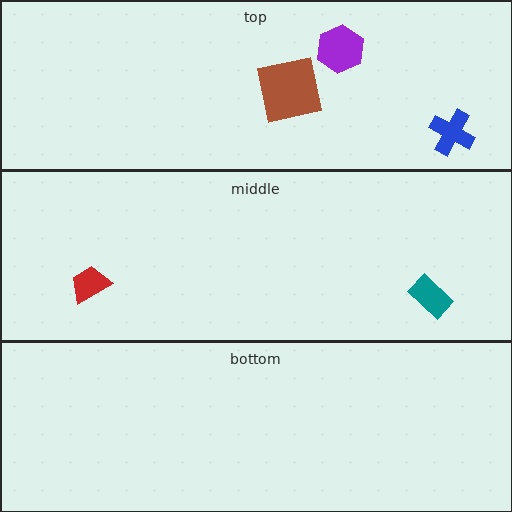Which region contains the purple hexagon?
The top region.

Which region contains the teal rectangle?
The middle region.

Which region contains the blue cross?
The top region.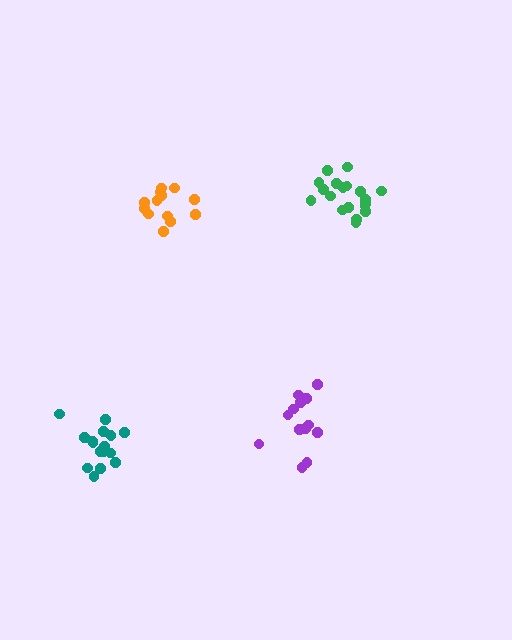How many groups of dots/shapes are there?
There are 4 groups.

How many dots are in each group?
Group 1: 19 dots, Group 2: 13 dots, Group 3: 16 dots, Group 4: 13 dots (61 total).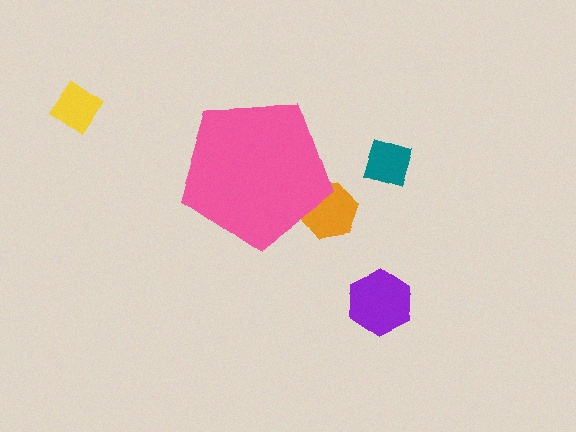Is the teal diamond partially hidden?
No, the teal diamond is fully visible.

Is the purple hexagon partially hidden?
No, the purple hexagon is fully visible.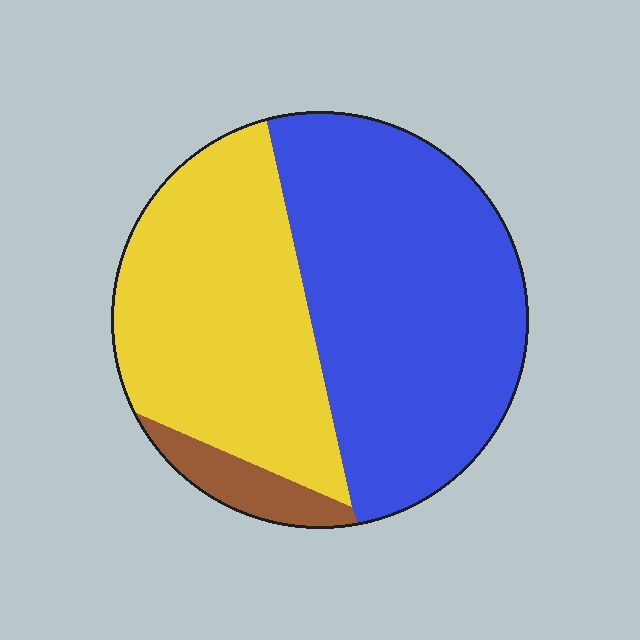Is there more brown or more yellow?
Yellow.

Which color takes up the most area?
Blue, at roughly 55%.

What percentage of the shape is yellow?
Yellow takes up between a quarter and a half of the shape.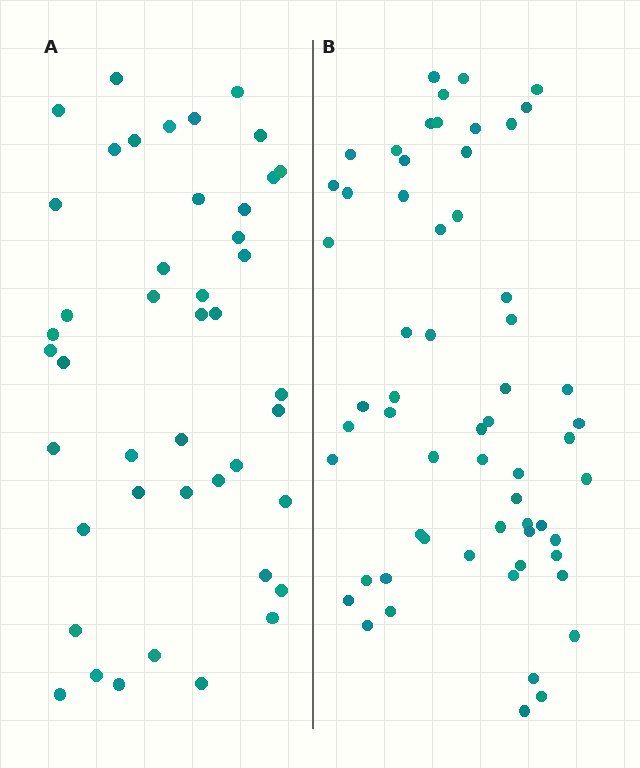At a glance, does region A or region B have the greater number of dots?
Region B (the right region) has more dots.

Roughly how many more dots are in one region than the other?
Region B has approximately 15 more dots than region A.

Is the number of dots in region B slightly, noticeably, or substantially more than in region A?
Region B has noticeably more, but not dramatically so. The ratio is roughly 1.4 to 1.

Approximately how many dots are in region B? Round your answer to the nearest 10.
About 60 dots.